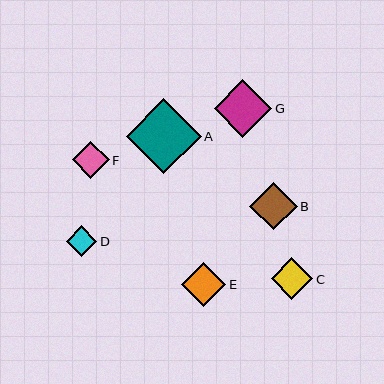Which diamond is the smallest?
Diamond D is the smallest with a size of approximately 31 pixels.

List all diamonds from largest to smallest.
From largest to smallest: A, G, B, E, C, F, D.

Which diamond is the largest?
Diamond A is the largest with a size of approximately 75 pixels.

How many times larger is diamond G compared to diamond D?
Diamond G is approximately 1.9 times the size of diamond D.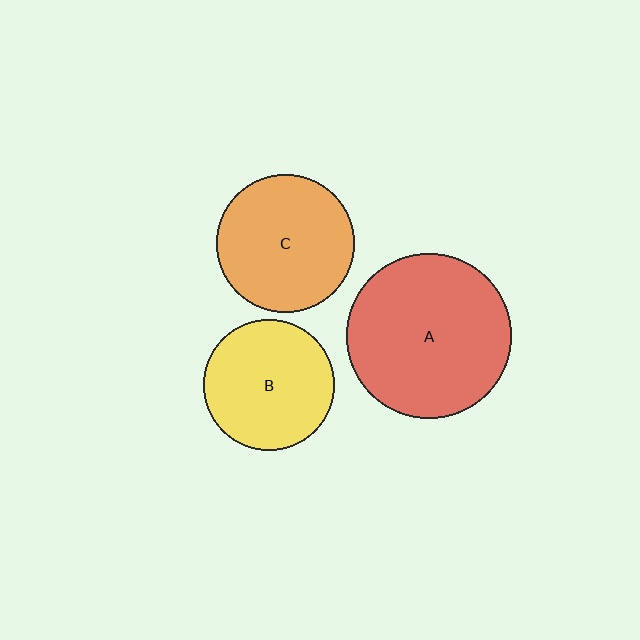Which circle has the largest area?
Circle A (red).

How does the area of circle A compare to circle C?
Approximately 1.4 times.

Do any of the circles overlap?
No, none of the circles overlap.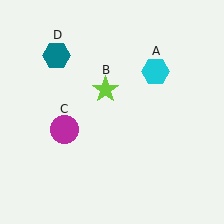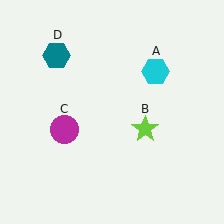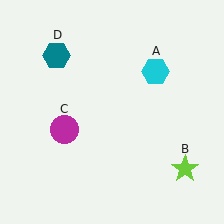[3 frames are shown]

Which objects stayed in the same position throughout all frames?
Cyan hexagon (object A) and magenta circle (object C) and teal hexagon (object D) remained stationary.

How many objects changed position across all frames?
1 object changed position: lime star (object B).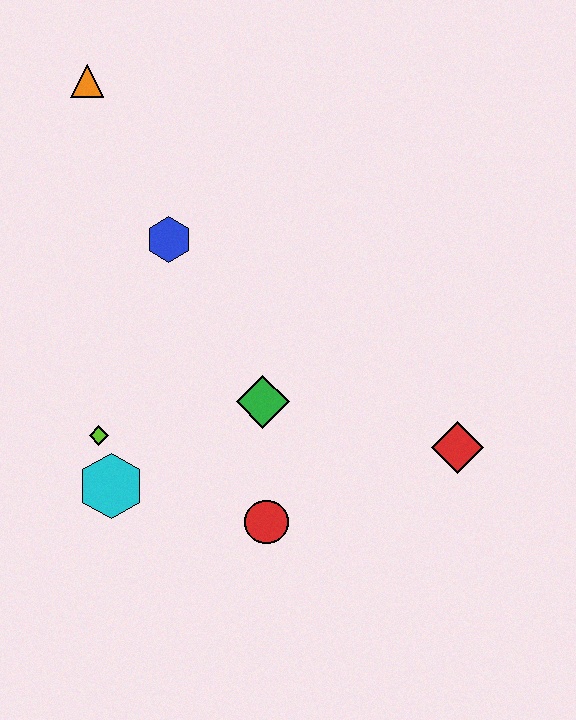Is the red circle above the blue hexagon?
No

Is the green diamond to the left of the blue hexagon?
No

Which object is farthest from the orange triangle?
The red diamond is farthest from the orange triangle.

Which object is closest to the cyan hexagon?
The lime diamond is closest to the cyan hexagon.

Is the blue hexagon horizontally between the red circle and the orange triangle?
Yes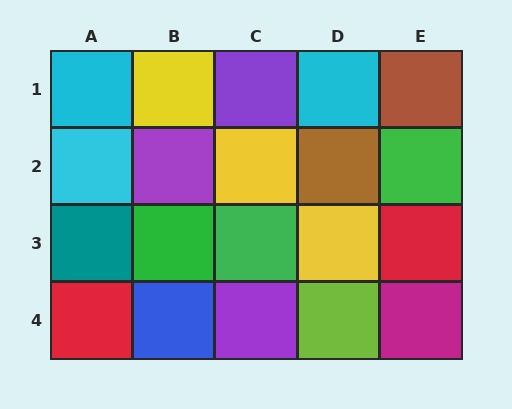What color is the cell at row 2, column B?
Purple.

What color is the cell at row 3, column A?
Teal.